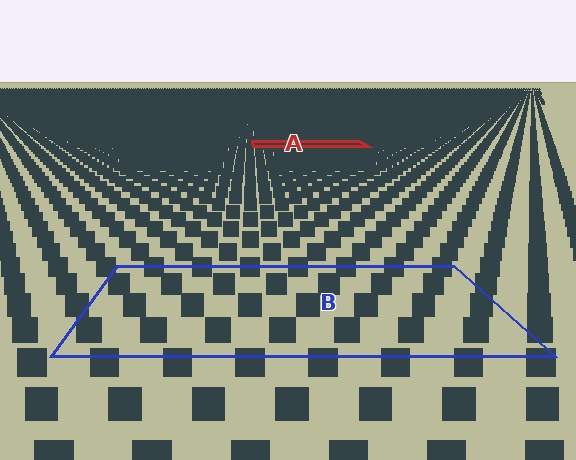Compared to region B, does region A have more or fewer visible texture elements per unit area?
Region A has more texture elements per unit area — they are packed more densely because it is farther away.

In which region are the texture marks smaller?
The texture marks are smaller in region A, because it is farther away.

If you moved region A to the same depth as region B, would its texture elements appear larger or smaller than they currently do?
They would appear larger. At a closer depth, the same texture elements are projected at a bigger on-screen size.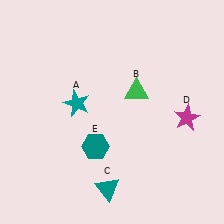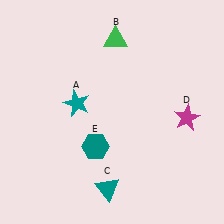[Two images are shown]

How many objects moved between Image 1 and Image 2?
1 object moved between the two images.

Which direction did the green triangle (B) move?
The green triangle (B) moved up.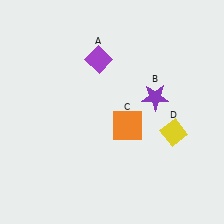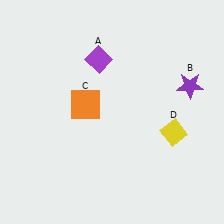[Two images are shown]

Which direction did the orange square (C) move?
The orange square (C) moved left.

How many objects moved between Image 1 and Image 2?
2 objects moved between the two images.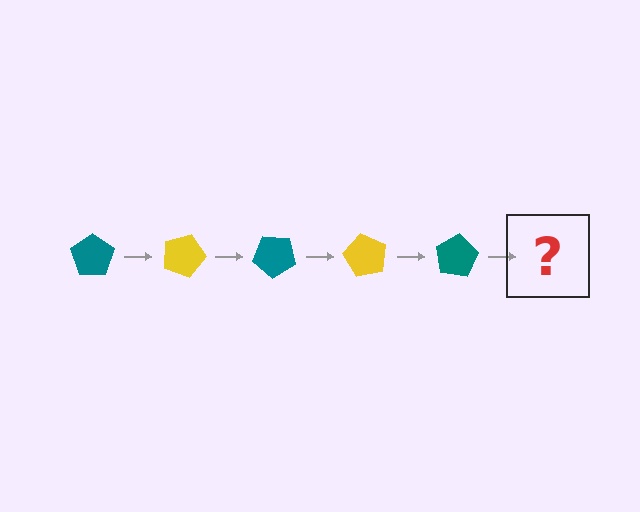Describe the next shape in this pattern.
It should be a yellow pentagon, rotated 100 degrees from the start.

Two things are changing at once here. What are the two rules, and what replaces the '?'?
The two rules are that it rotates 20 degrees each step and the color cycles through teal and yellow. The '?' should be a yellow pentagon, rotated 100 degrees from the start.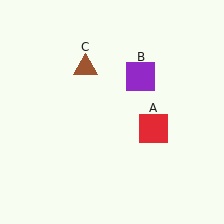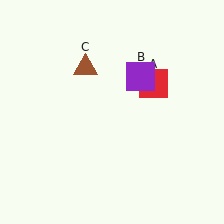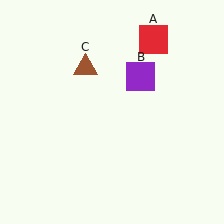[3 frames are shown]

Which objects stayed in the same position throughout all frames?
Purple square (object B) and brown triangle (object C) remained stationary.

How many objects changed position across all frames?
1 object changed position: red square (object A).